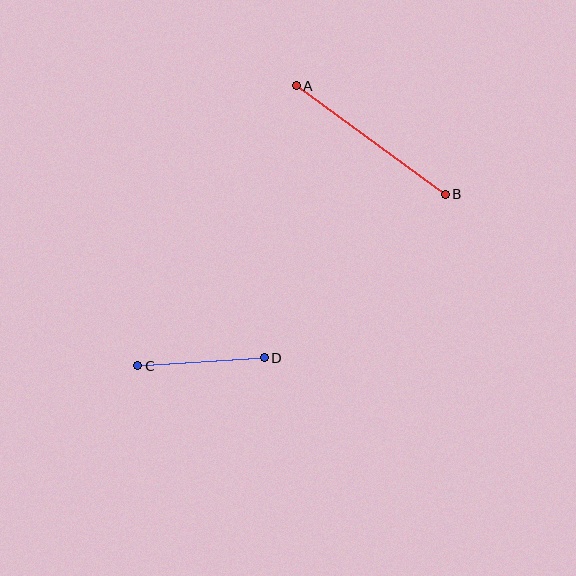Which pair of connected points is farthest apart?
Points A and B are farthest apart.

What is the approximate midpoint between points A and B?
The midpoint is at approximately (371, 140) pixels.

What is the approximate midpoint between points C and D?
The midpoint is at approximately (201, 362) pixels.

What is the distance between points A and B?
The distance is approximately 184 pixels.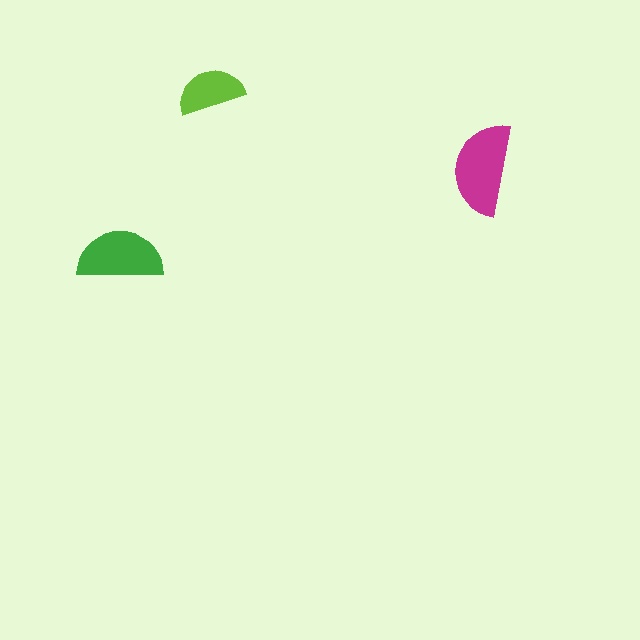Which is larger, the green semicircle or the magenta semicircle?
The magenta one.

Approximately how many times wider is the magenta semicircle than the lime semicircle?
About 1.5 times wider.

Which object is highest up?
The lime semicircle is topmost.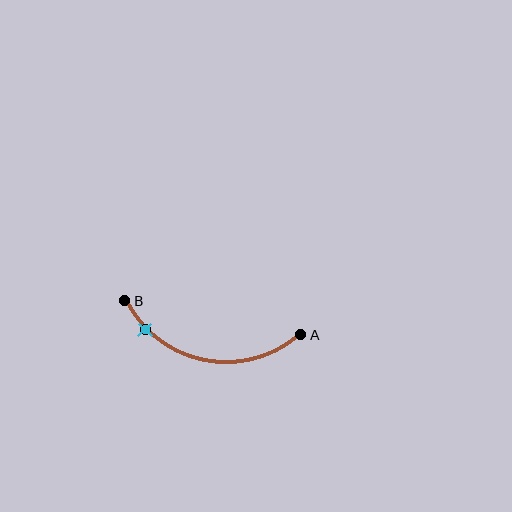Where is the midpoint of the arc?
The arc midpoint is the point on the curve farthest from the straight line joining A and B. It sits below that line.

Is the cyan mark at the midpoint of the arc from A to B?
No. The cyan mark lies on the arc but is closer to endpoint B. The arc midpoint would be at the point on the curve equidistant along the arc from both A and B.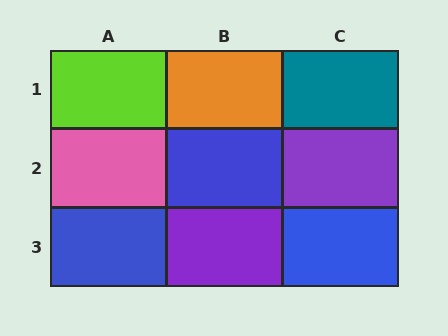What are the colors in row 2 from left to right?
Pink, blue, purple.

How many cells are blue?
3 cells are blue.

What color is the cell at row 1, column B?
Orange.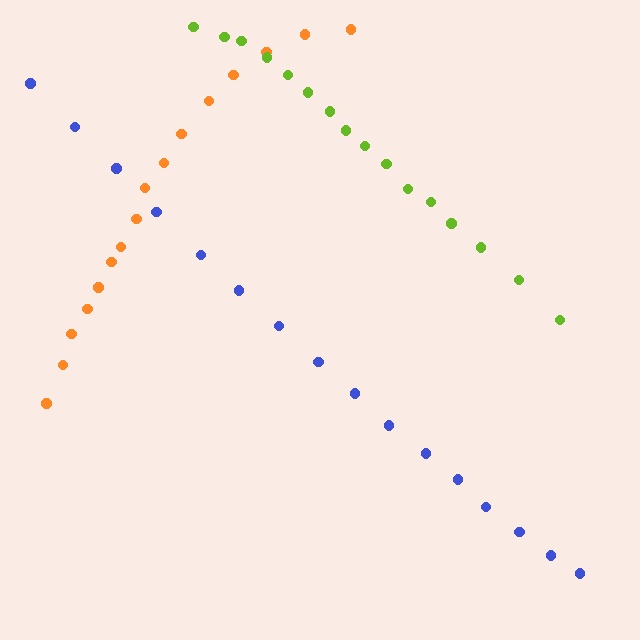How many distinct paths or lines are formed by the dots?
There are 3 distinct paths.